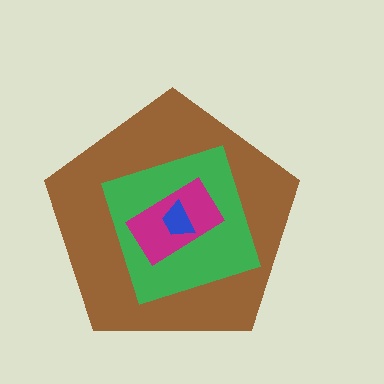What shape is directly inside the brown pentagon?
The green square.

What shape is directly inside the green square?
The magenta rectangle.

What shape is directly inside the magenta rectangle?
The blue trapezoid.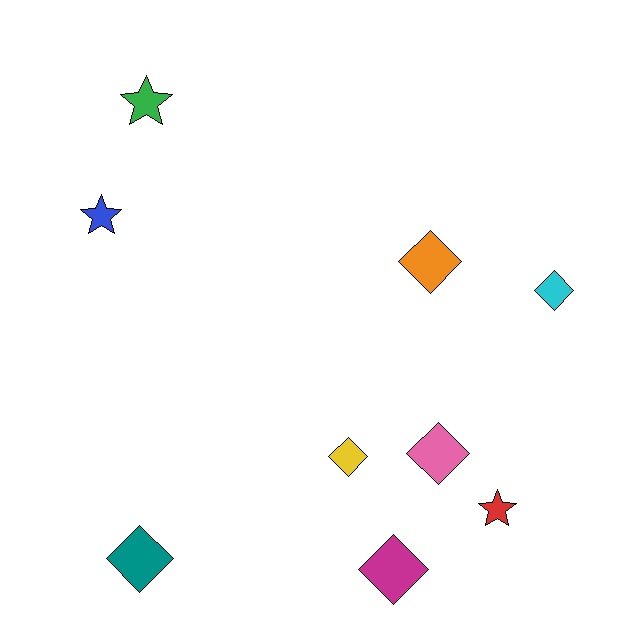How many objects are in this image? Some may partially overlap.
There are 9 objects.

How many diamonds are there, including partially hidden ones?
There are 6 diamonds.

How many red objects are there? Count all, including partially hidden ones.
There is 1 red object.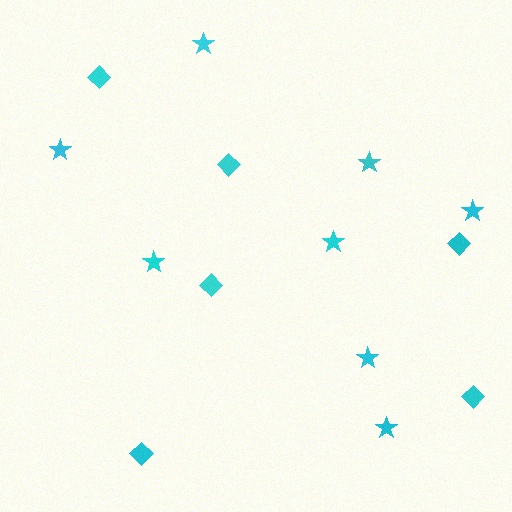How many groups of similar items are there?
There are 2 groups: one group of diamonds (6) and one group of stars (8).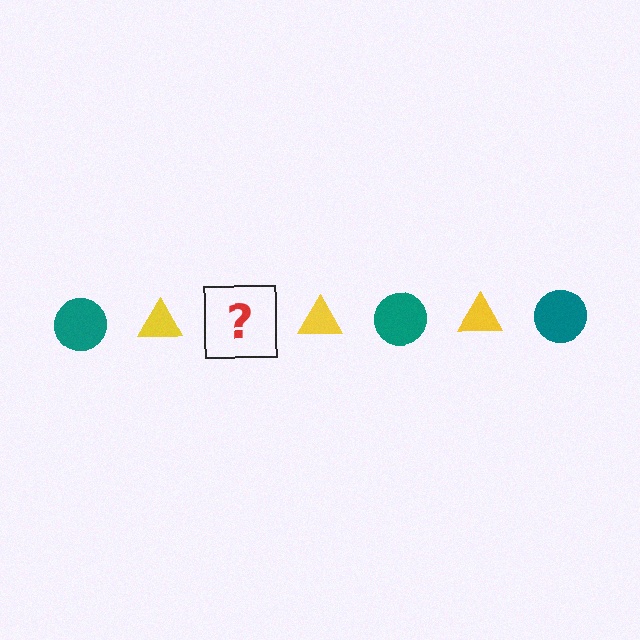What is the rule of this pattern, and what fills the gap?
The rule is that the pattern alternates between teal circle and yellow triangle. The gap should be filled with a teal circle.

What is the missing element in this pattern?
The missing element is a teal circle.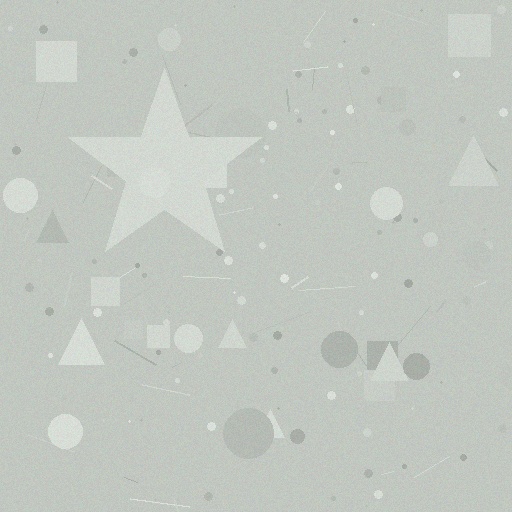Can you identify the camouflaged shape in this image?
The camouflaged shape is a star.